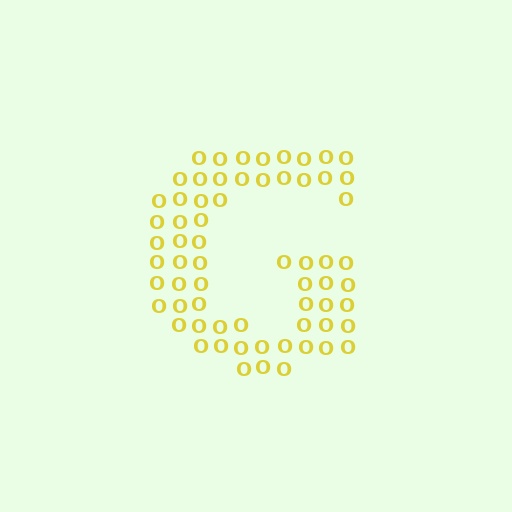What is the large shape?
The large shape is the letter G.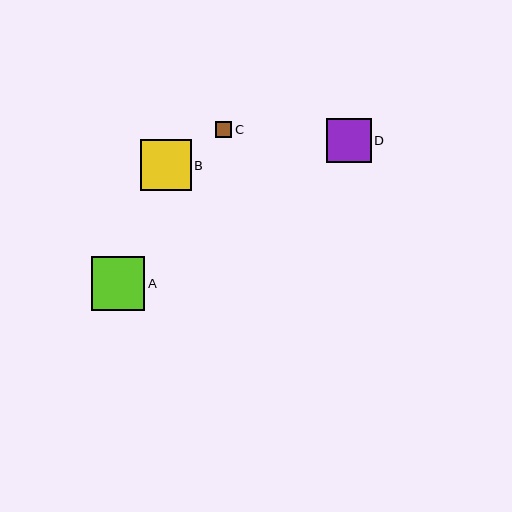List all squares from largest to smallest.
From largest to smallest: A, B, D, C.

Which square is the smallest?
Square C is the smallest with a size of approximately 16 pixels.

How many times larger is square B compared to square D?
Square B is approximately 1.1 times the size of square D.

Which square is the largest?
Square A is the largest with a size of approximately 53 pixels.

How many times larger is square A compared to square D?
Square A is approximately 1.2 times the size of square D.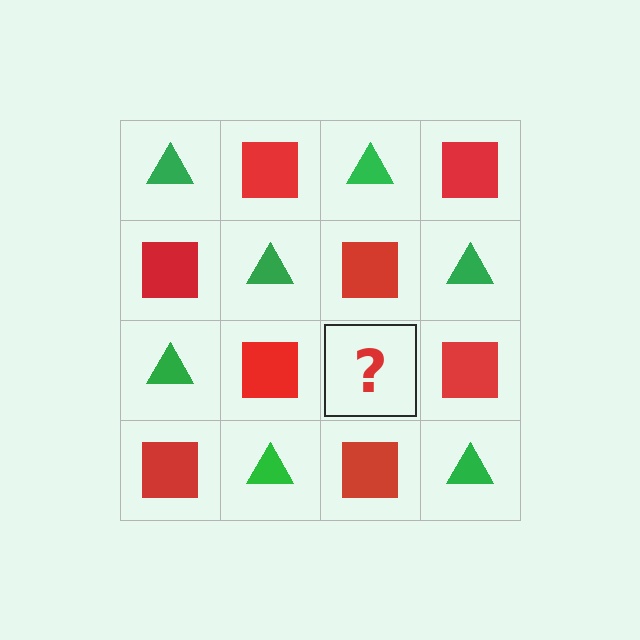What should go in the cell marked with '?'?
The missing cell should contain a green triangle.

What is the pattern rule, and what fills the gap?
The rule is that it alternates green triangle and red square in a checkerboard pattern. The gap should be filled with a green triangle.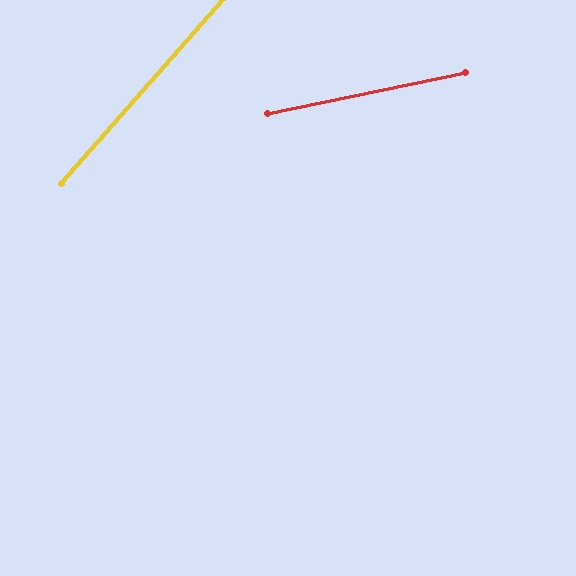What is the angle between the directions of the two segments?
Approximately 37 degrees.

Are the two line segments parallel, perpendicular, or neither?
Neither parallel nor perpendicular — they differ by about 37°.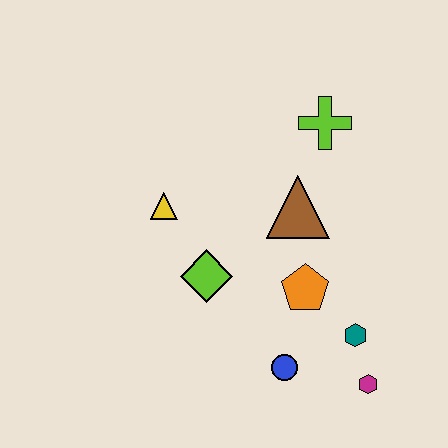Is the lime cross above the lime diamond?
Yes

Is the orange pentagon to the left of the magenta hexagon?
Yes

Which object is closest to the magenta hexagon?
The teal hexagon is closest to the magenta hexagon.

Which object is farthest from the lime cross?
The magenta hexagon is farthest from the lime cross.